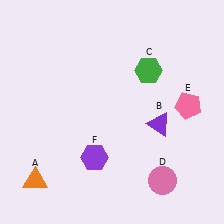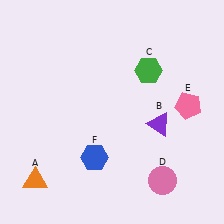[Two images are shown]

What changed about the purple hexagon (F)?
In Image 1, F is purple. In Image 2, it changed to blue.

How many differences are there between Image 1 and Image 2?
There is 1 difference between the two images.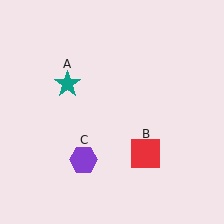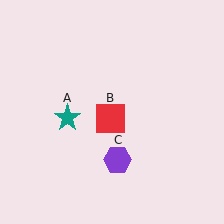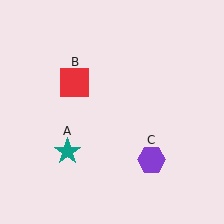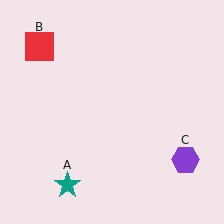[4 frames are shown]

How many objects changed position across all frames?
3 objects changed position: teal star (object A), red square (object B), purple hexagon (object C).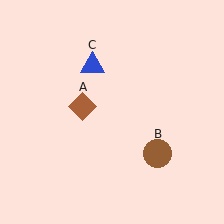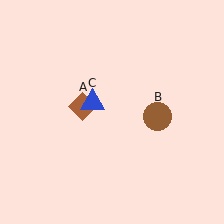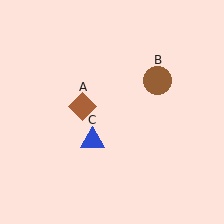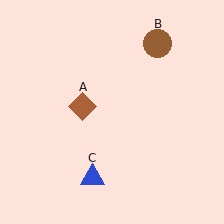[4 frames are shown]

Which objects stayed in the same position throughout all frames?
Brown diamond (object A) remained stationary.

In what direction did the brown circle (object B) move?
The brown circle (object B) moved up.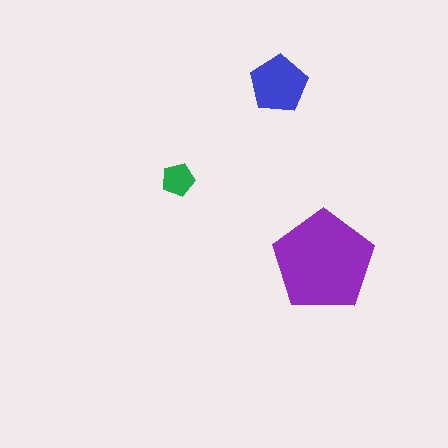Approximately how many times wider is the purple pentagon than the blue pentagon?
About 2 times wider.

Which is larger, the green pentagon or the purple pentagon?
The purple one.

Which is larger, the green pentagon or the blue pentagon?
The blue one.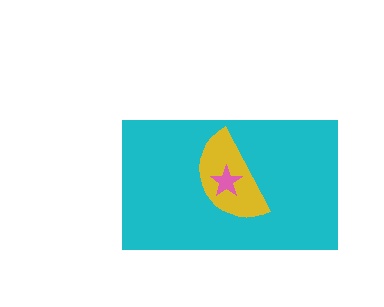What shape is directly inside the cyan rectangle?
The yellow semicircle.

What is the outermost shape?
The cyan rectangle.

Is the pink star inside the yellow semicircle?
Yes.